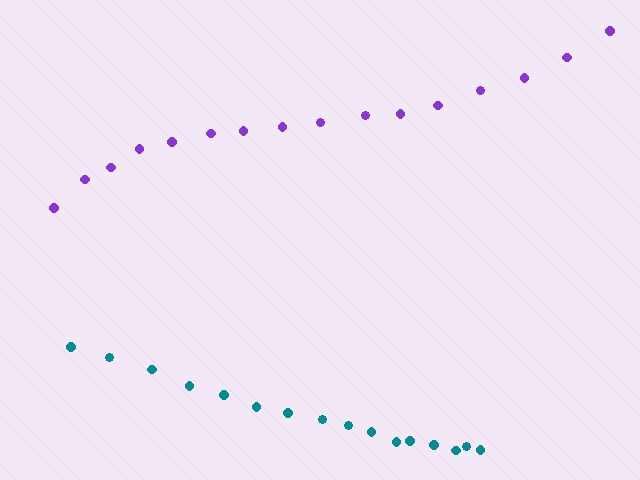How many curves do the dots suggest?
There are 2 distinct paths.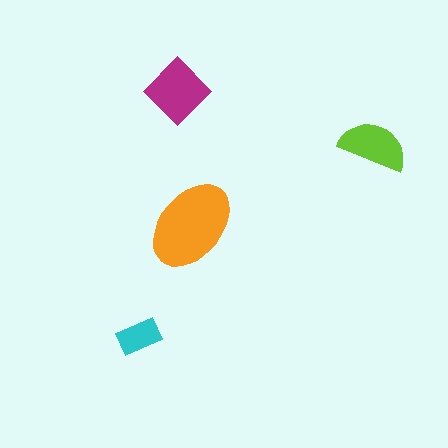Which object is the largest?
The orange ellipse.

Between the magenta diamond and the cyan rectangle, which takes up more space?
The magenta diamond.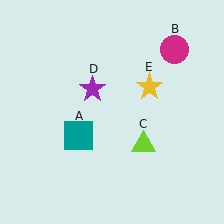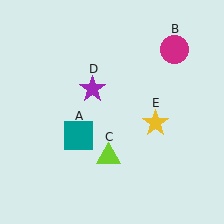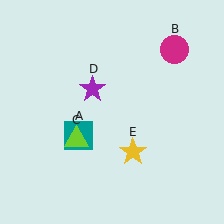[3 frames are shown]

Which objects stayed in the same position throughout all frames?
Teal square (object A) and magenta circle (object B) and purple star (object D) remained stationary.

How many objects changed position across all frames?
2 objects changed position: lime triangle (object C), yellow star (object E).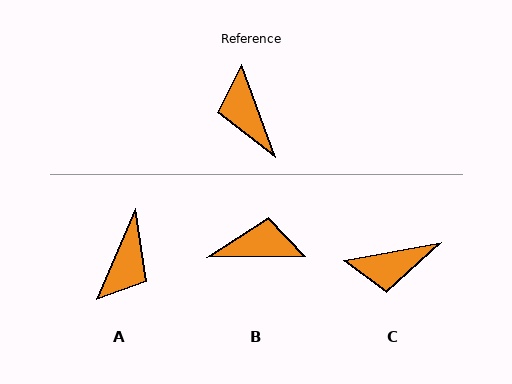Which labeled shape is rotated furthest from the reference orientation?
A, about 136 degrees away.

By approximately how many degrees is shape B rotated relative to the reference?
Approximately 110 degrees clockwise.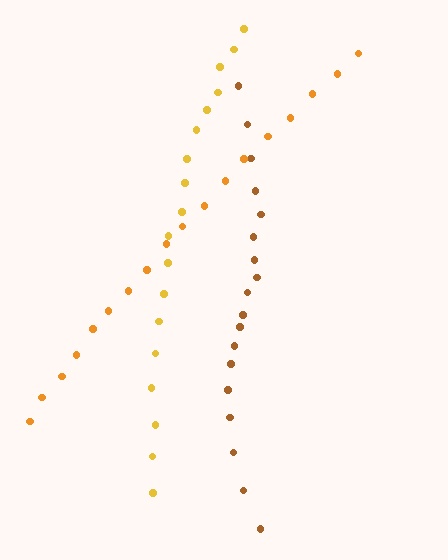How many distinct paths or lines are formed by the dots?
There are 3 distinct paths.